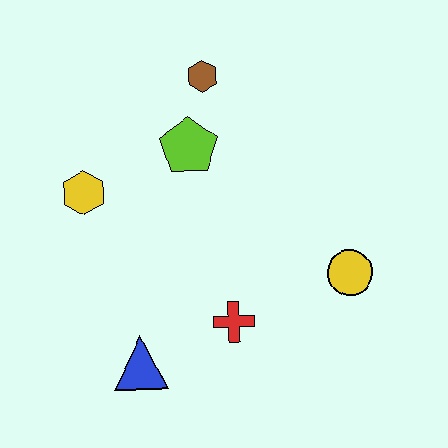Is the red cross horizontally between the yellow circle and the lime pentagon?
Yes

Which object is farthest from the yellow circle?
The yellow hexagon is farthest from the yellow circle.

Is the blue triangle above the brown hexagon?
No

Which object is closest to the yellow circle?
The red cross is closest to the yellow circle.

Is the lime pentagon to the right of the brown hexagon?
No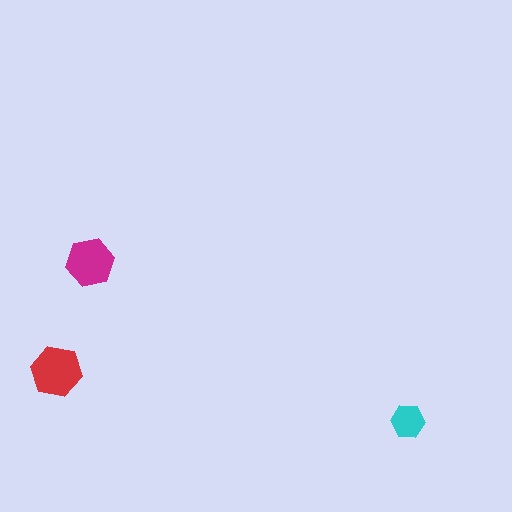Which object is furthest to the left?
The red hexagon is leftmost.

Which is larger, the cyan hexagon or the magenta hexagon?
The magenta one.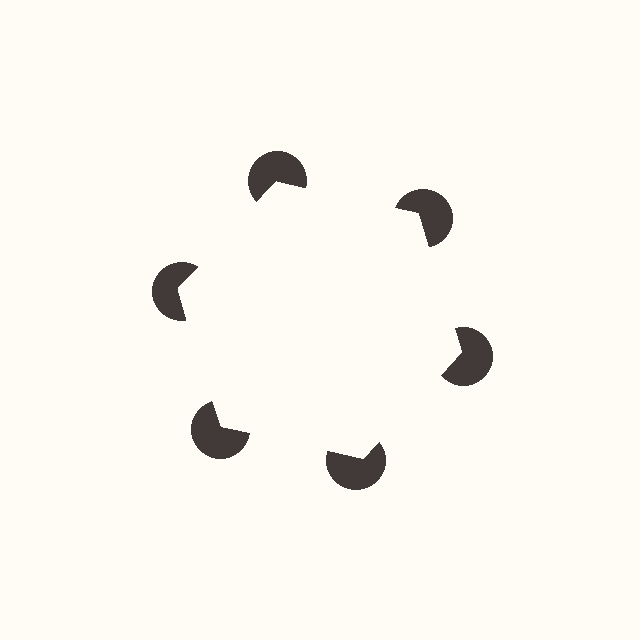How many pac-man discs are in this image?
There are 6 — one at each vertex of the illusory hexagon.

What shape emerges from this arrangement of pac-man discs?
An illusory hexagon — its edges are inferred from the aligned wedge cuts in the pac-man discs, not physically drawn.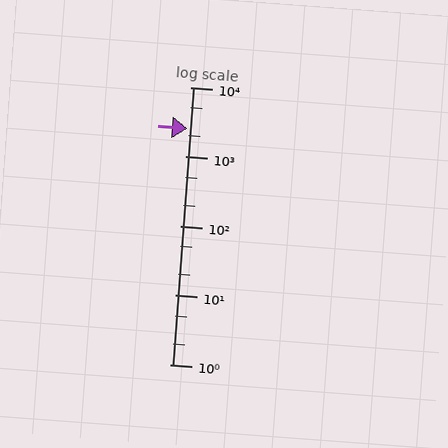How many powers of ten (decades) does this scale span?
The scale spans 4 decades, from 1 to 10000.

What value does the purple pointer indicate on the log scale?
The pointer indicates approximately 2500.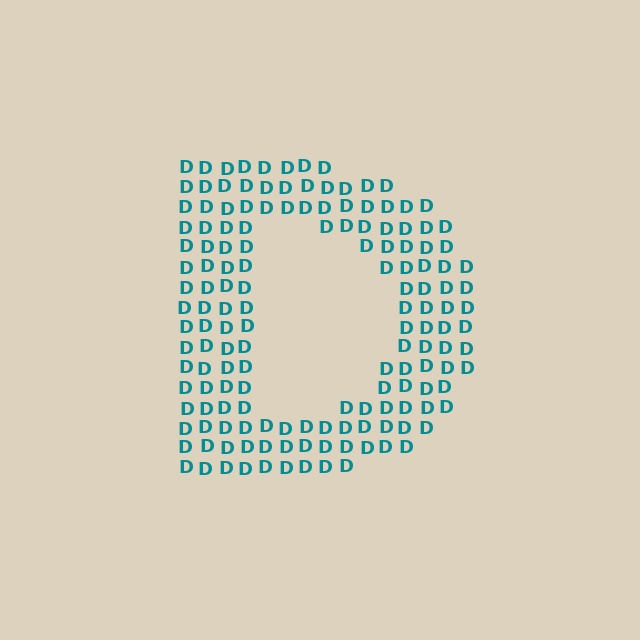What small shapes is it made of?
It is made of small letter D's.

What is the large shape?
The large shape is the letter D.